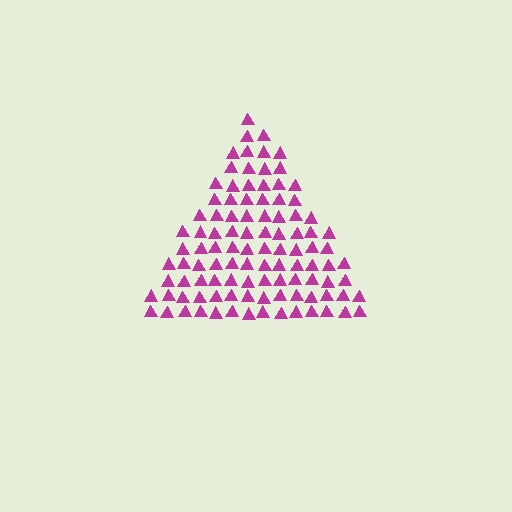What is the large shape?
The large shape is a triangle.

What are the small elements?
The small elements are triangles.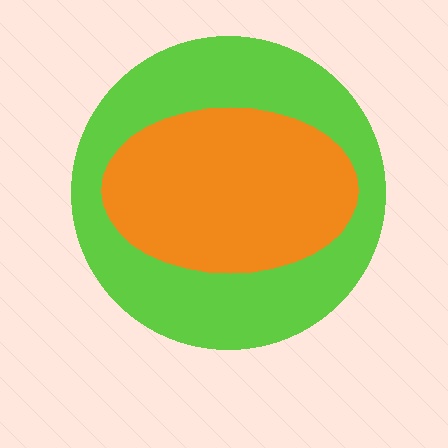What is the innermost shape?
The orange ellipse.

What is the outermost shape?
The lime circle.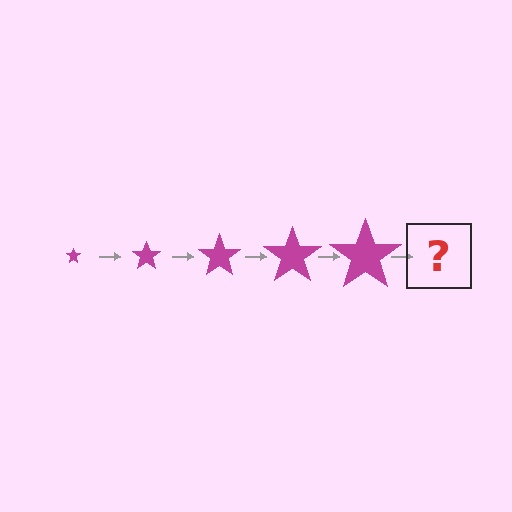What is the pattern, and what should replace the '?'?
The pattern is that the star gets progressively larger each step. The '?' should be a magenta star, larger than the previous one.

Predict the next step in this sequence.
The next step is a magenta star, larger than the previous one.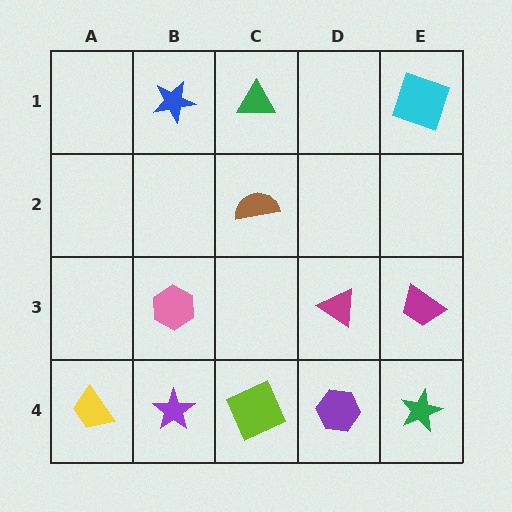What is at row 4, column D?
A purple hexagon.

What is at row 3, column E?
A magenta trapezoid.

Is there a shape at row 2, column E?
No, that cell is empty.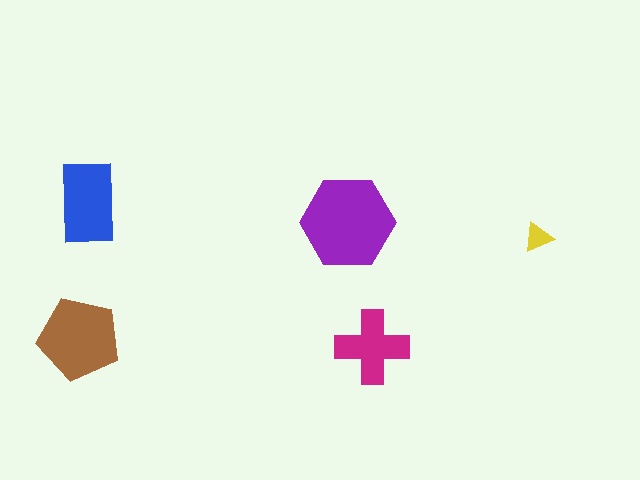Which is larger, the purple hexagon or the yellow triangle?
The purple hexagon.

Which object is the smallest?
The yellow triangle.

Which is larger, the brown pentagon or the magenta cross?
The brown pentagon.